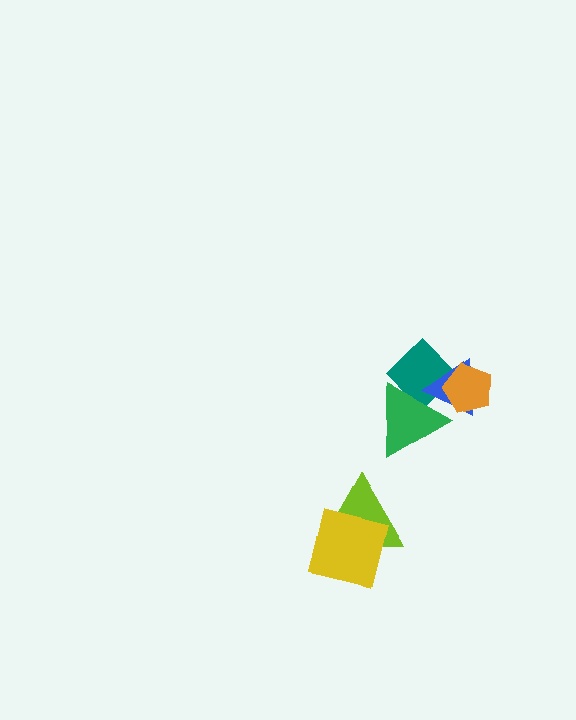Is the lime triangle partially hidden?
Yes, it is partially covered by another shape.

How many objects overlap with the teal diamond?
3 objects overlap with the teal diamond.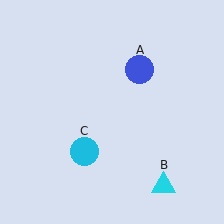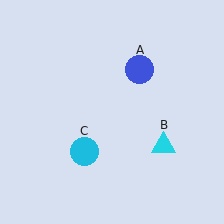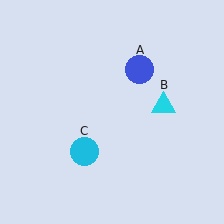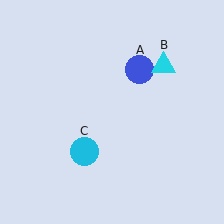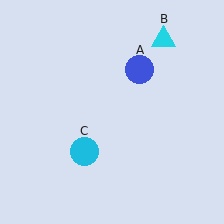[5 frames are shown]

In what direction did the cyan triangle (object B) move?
The cyan triangle (object B) moved up.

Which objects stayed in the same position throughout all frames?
Blue circle (object A) and cyan circle (object C) remained stationary.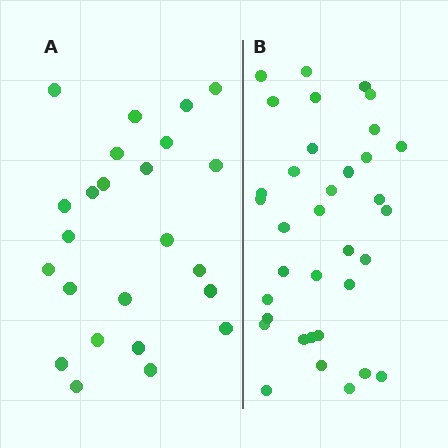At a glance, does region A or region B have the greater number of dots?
Region B (the right region) has more dots.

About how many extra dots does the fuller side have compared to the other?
Region B has roughly 12 or so more dots than region A.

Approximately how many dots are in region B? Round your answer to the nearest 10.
About 40 dots. (The exact count is 35, which rounds to 40.)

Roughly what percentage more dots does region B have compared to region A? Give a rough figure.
About 45% more.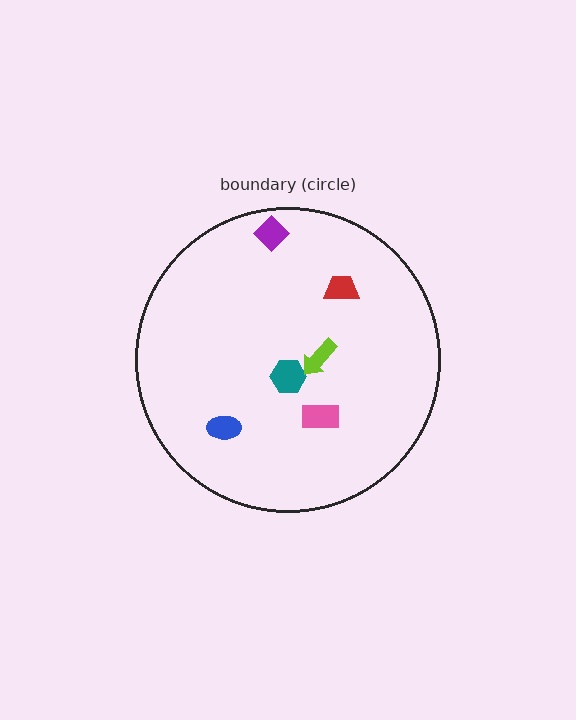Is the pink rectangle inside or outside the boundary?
Inside.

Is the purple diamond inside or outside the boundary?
Inside.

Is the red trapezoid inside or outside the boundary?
Inside.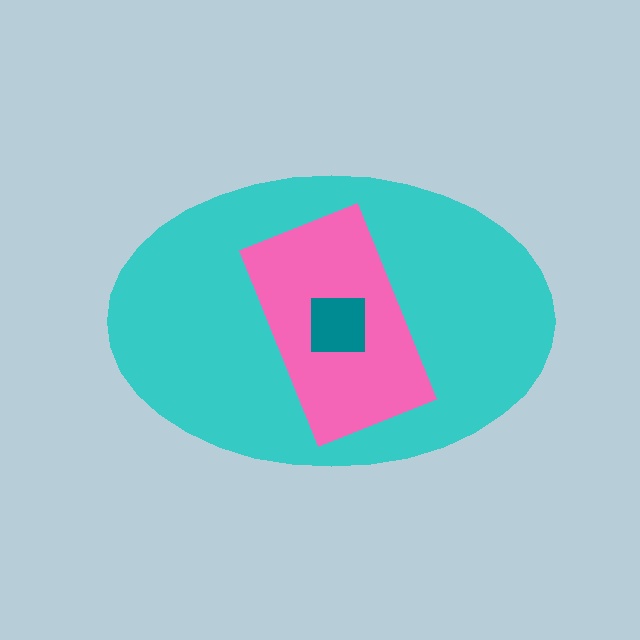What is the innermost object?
The teal square.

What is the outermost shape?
The cyan ellipse.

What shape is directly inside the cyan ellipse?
The pink rectangle.